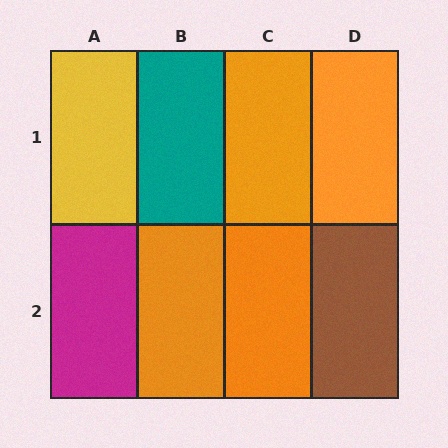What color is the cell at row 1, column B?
Teal.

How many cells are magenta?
1 cell is magenta.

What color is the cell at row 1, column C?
Orange.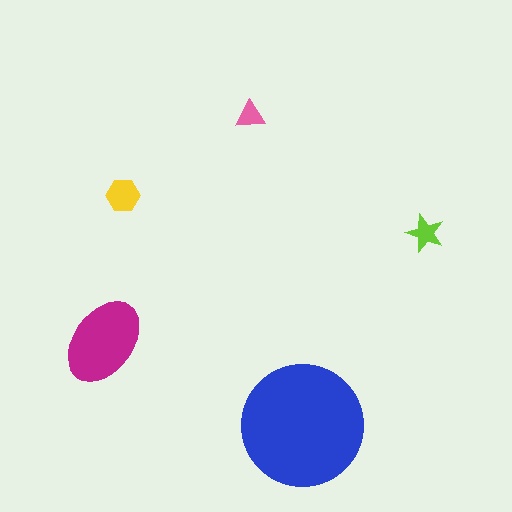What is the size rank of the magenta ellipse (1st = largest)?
2nd.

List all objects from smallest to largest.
The pink triangle, the lime star, the yellow hexagon, the magenta ellipse, the blue circle.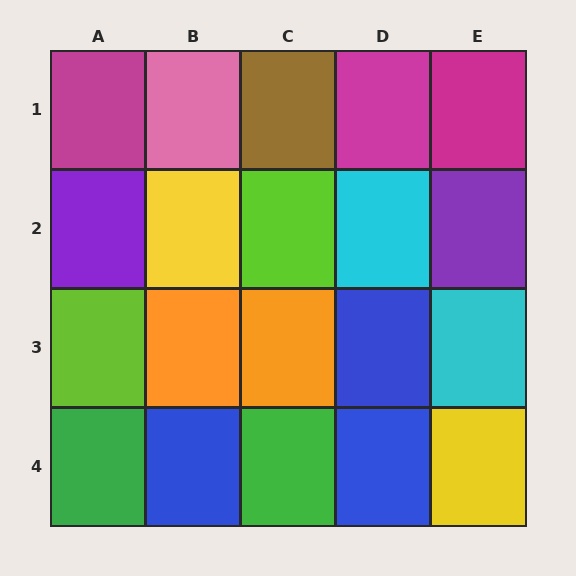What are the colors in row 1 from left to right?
Magenta, pink, brown, magenta, magenta.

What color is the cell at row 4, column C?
Green.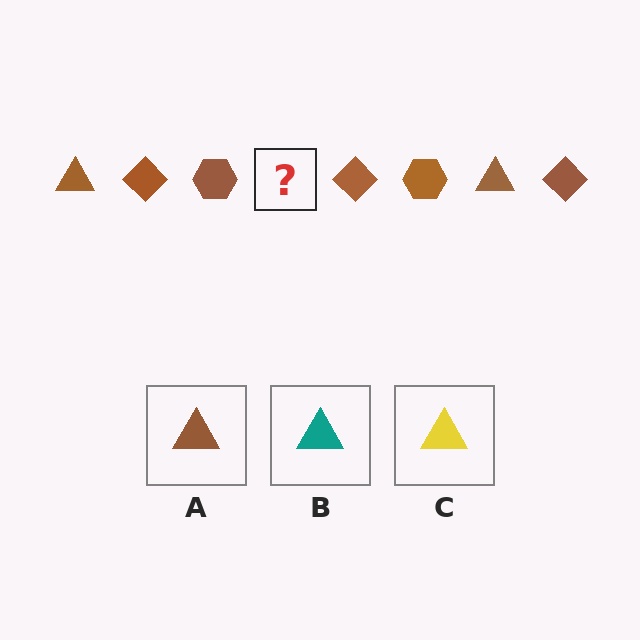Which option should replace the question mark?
Option A.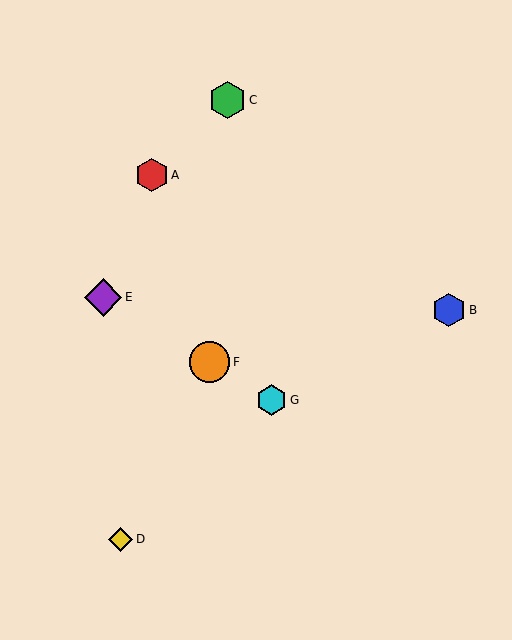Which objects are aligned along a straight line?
Objects E, F, G are aligned along a straight line.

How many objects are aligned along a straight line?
3 objects (E, F, G) are aligned along a straight line.